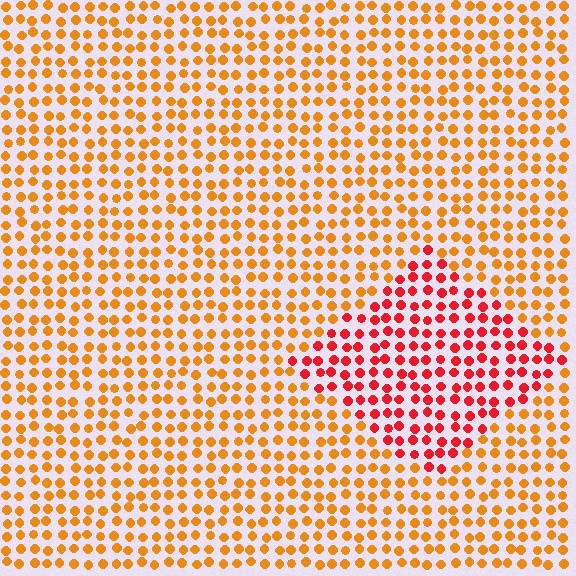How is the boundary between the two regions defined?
The boundary is defined purely by a slight shift in hue (about 38 degrees). Spacing, size, and orientation are identical on both sides.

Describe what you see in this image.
The image is filled with small orange elements in a uniform arrangement. A diamond-shaped region is visible where the elements are tinted to a slightly different hue, forming a subtle color boundary.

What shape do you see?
I see a diamond.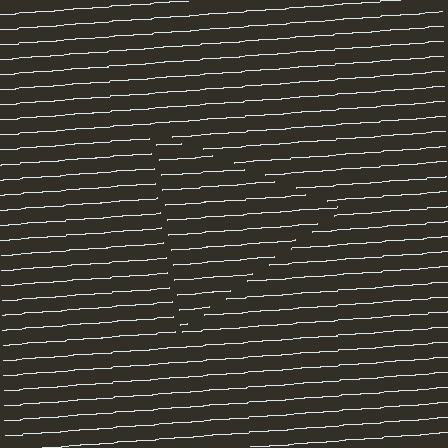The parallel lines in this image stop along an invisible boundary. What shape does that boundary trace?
An illusory triangle. The interior of the shape contains the same grating, shifted by half a period — the contour is defined by the phase discontinuity where line-ends from the inner and outer gratings abut.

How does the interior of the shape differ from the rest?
The interior of the shape contains the same grating, shifted by half a period — the contour is defined by the phase discontinuity where line-ends from the inner and outer gratings abut.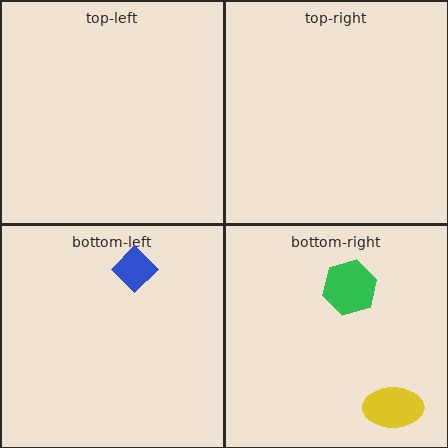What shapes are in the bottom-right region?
The green hexagon, the yellow ellipse.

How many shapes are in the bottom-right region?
2.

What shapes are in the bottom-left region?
The blue diamond.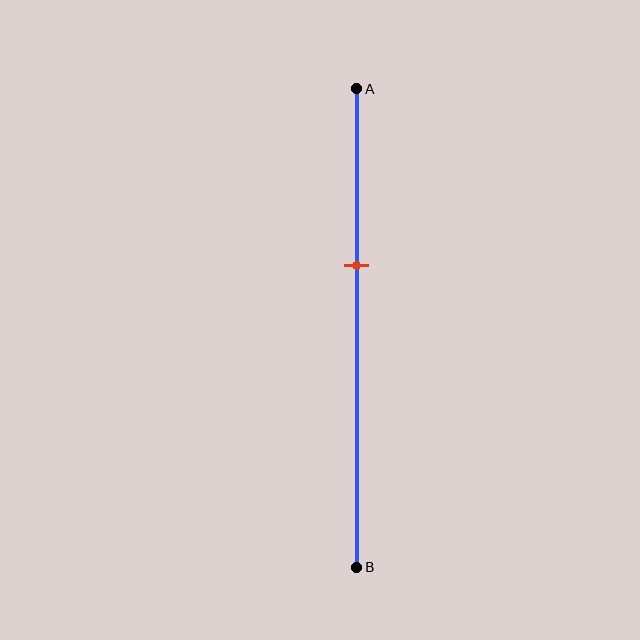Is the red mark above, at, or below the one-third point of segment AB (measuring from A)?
The red mark is below the one-third point of segment AB.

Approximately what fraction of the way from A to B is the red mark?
The red mark is approximately 35% of the way from A to B.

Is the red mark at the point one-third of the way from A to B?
No, the mark is at about 35% from A, not at the 33% one-third point.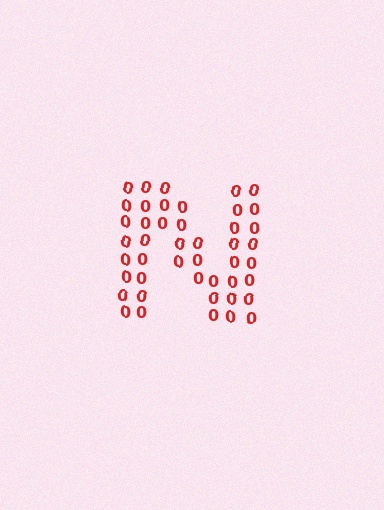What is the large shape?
The large shape is the letter N.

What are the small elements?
The small elements are digit 0's.